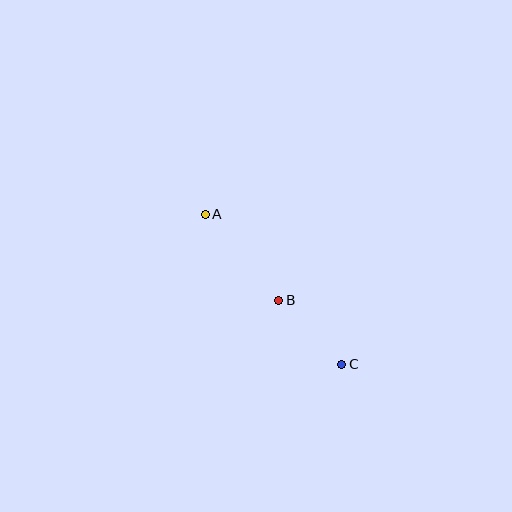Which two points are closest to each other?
Points B and C are closest to each other.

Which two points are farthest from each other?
Points A and C are farthest from each other.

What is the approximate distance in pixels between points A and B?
The distance between A and B is approximately 113 pixels.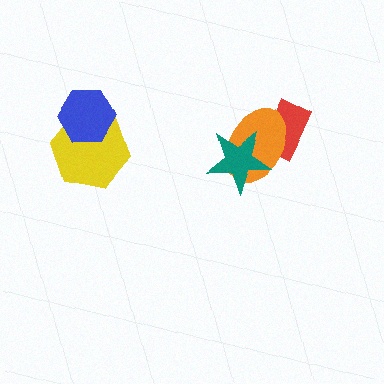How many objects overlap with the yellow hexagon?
1 object overlaps with the yellow hexagon.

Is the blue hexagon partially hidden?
No, no other shape covers it.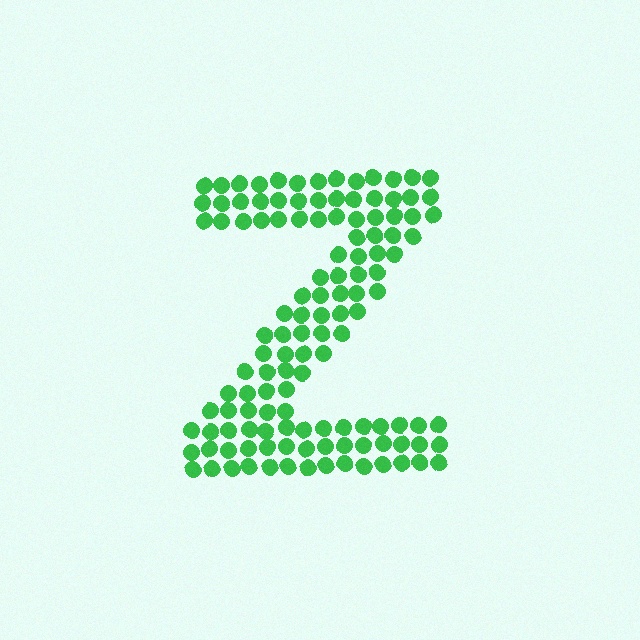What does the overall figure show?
The overall figure shows the letter Z.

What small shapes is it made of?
It is made of small circles.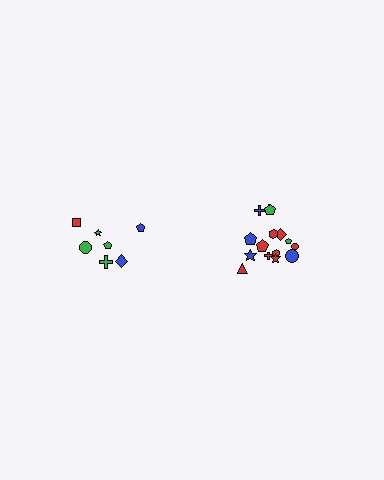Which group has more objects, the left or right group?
The right group.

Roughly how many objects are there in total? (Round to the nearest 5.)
Roughly 20 objects in total.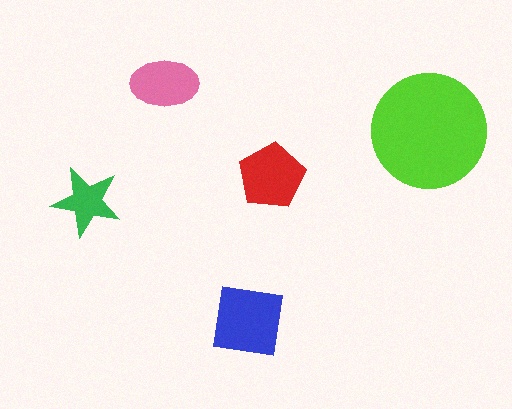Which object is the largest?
The lime circle.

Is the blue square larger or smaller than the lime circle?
Smaller.